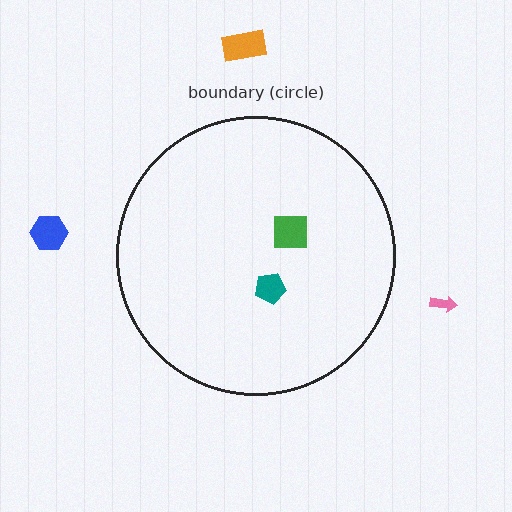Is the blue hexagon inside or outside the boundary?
Outside.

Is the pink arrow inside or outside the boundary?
Outside.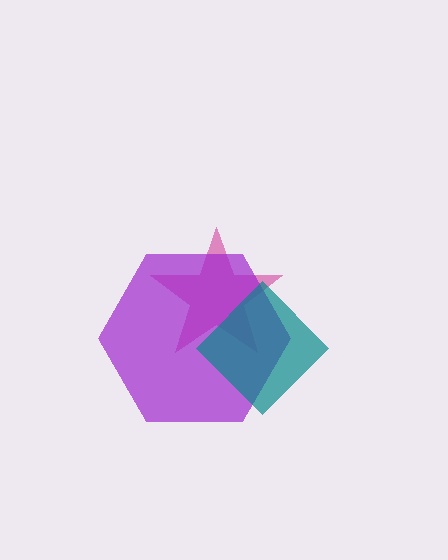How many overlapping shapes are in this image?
There are 3 overlapping shapes in the image.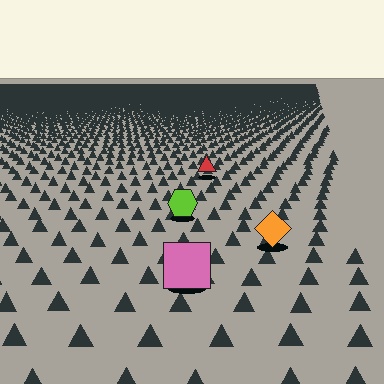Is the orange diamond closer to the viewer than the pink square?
No. The pink square is closer — you can tell from the texture gradient: the ground texture is coarser near it.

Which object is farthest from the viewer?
The red triangle is farthest from the viewer. It appears smaller and the ground texture around it is denser.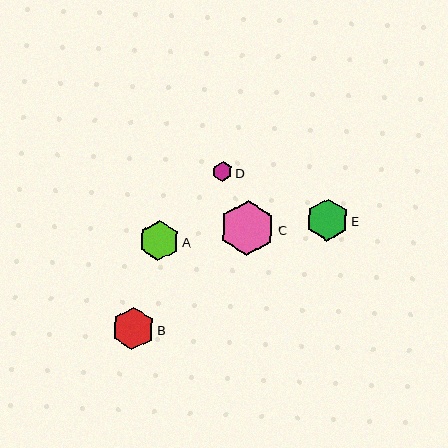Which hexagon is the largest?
Hexagon C is the largest with a size of approximately 54 pixels.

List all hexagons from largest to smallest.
From largest to smallest: C, B, E, A, D.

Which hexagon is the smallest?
Hexagon D is the smallest with a size of approximately 20 pixels.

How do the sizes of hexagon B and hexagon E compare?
Hexagon B and hexagon E are approximately the same size.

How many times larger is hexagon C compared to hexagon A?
Hexagon C is approximately 1.4 times the size of hexagon A.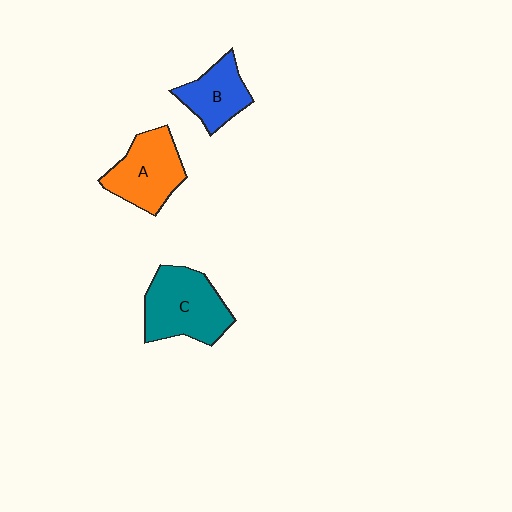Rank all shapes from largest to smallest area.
From largest to smallest: C (teal), A (orange), B (blue).